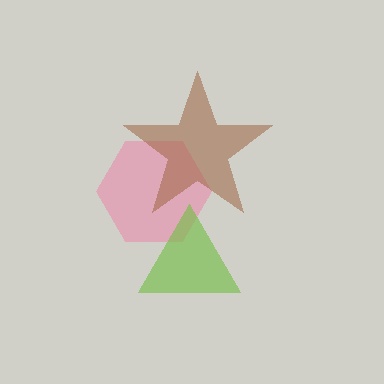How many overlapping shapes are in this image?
There are 3 overlapping shapes in the image.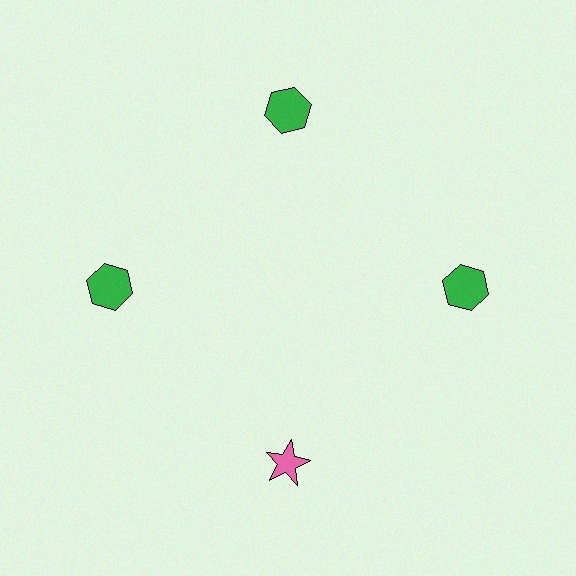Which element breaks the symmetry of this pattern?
The pink star at roughly the 6 o'clock position breaks the symmetry. All other shapes are green hexagons.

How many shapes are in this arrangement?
There are 4 shapes arranged in a ring pattern.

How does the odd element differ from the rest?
It differs in both color (pink instead of green) and shape (star instead of hexagon).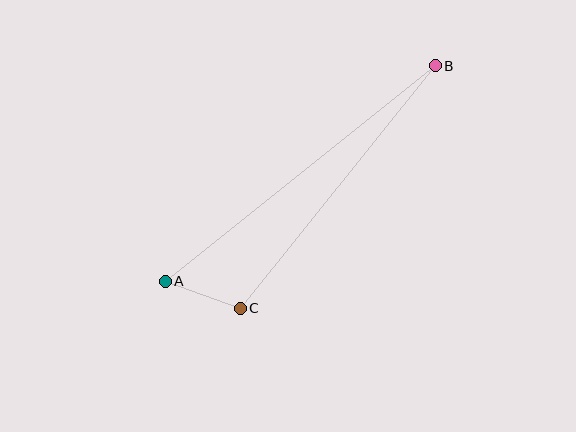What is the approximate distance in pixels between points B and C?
The distance between B and C is approximately 311 pixels.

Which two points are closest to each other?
Points A and C are closest to each other.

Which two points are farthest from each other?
Points A and B are farthest from each other.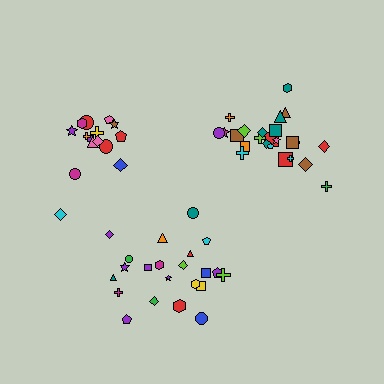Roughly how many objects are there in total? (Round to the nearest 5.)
Roughly 60 objects in total.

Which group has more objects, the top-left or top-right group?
The top-right group.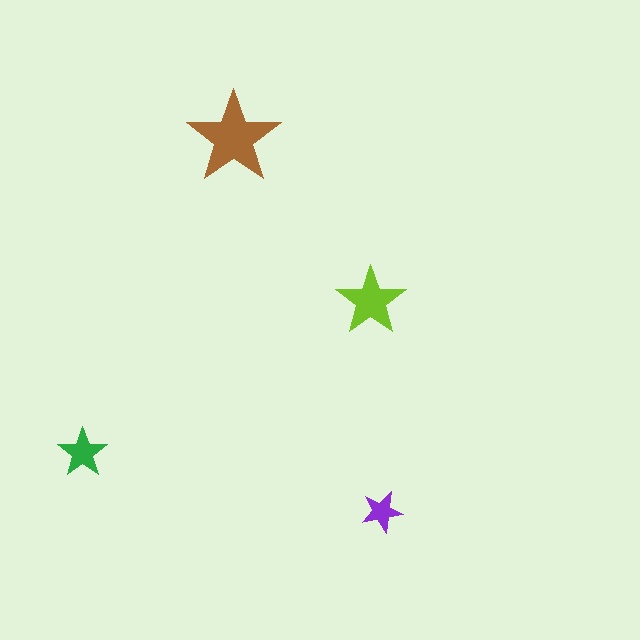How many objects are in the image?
There are 4 objects in the image.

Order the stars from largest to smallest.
the brown one, the lime one, the green one, the purple one.